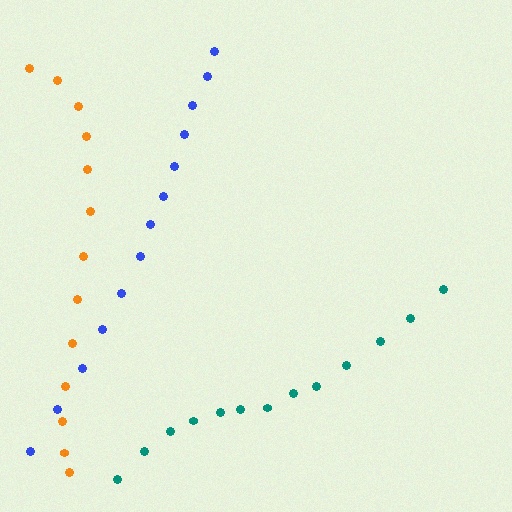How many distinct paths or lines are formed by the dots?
There are 3 distinct paths.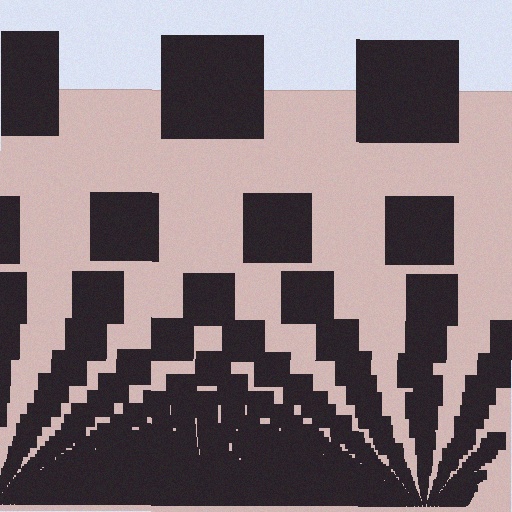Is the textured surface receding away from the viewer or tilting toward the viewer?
The surface appears to tilt toward the viewer. Texture elements get larger and sparser toward the top.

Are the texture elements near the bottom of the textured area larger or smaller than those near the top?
Smaller. The gradient is inverted — elements near the bottom are smaller and denser.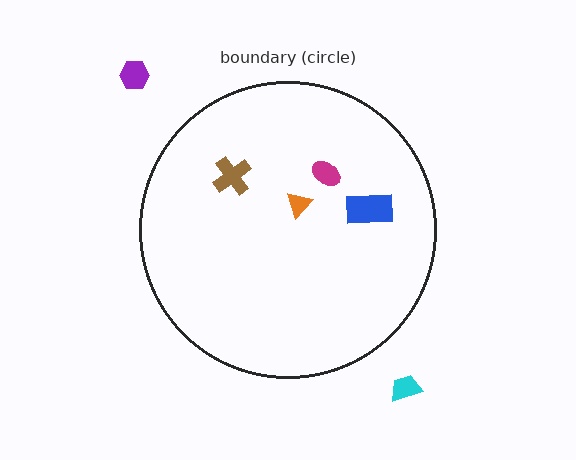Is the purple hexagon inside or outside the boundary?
Outside.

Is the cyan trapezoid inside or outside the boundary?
Outside.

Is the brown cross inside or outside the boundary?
Inside.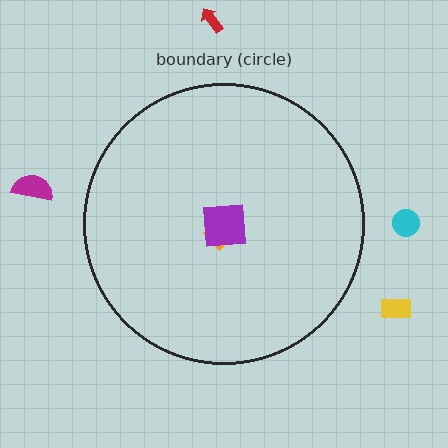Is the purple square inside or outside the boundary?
Inside.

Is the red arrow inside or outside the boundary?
Outside.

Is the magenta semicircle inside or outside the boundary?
Outside.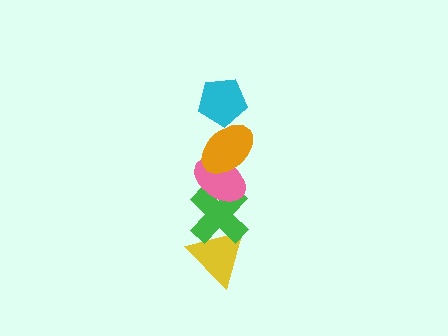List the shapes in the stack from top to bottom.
From top to bottom: the cyan pentagon, the orange ellipse, the pink ellipse, the green cross, the yellow triangle.